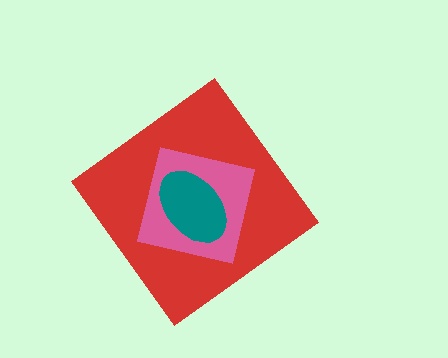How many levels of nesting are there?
3.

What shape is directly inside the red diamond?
The pink square.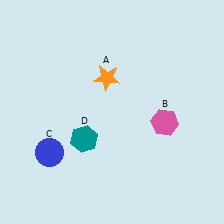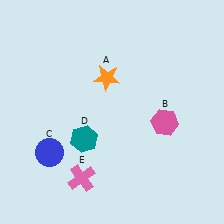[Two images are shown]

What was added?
A pink cross (E) was added in Image 2.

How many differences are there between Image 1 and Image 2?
There is 1 difference between the two images.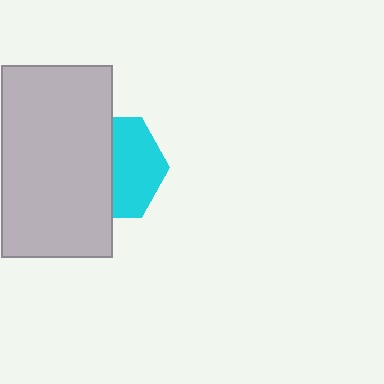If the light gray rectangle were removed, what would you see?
You would see the complete cyan hexagon.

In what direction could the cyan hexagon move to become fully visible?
The cyan hexagon could move right. That would shift it out from behind the light gray rectangle entirely.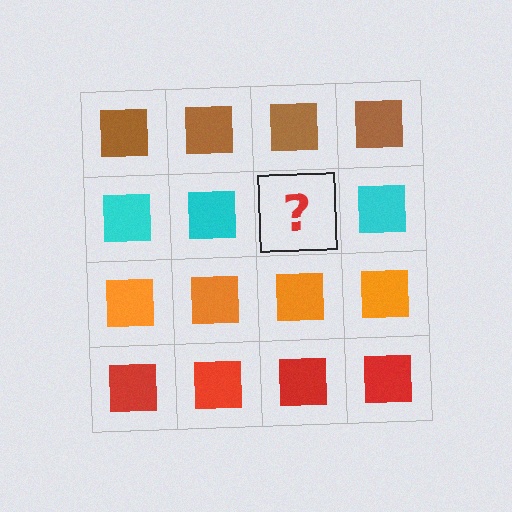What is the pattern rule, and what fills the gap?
The rule is that each row has a consistent color. The gap should be filled with a cyan square.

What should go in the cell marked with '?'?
The missing cell should contain a cyan square.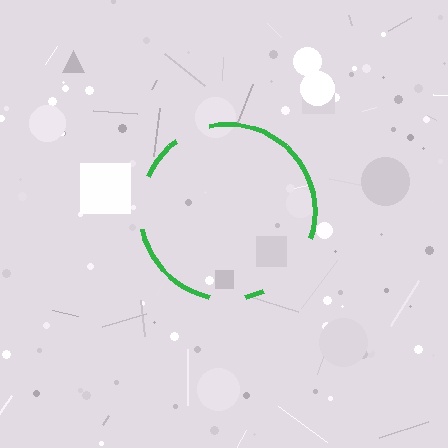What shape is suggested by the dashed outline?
The dashed outline suggests a circle.